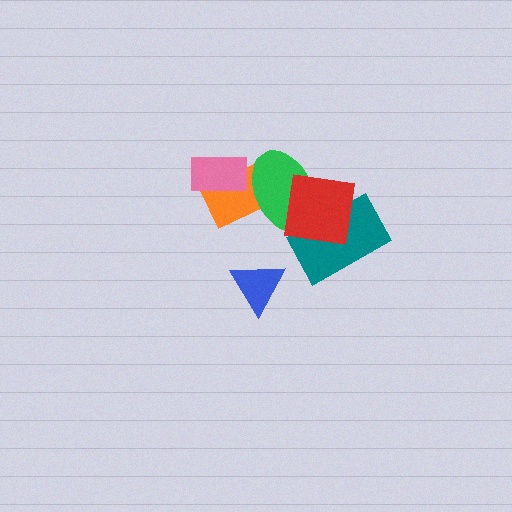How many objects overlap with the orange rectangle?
2 objects overlap with the orange rectangle.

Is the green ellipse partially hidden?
Yes, it is partially covered by another shape.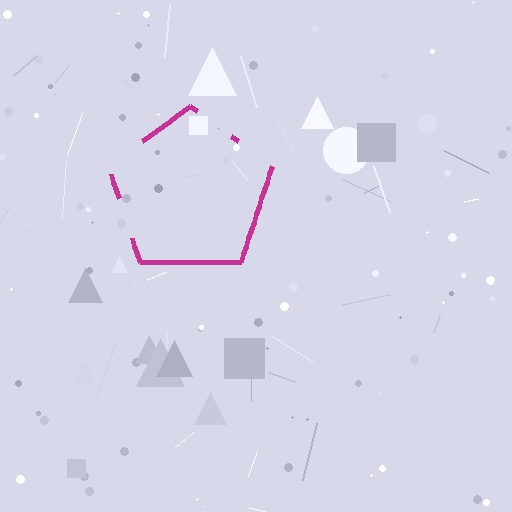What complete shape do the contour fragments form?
The contour fragments form a pentagon.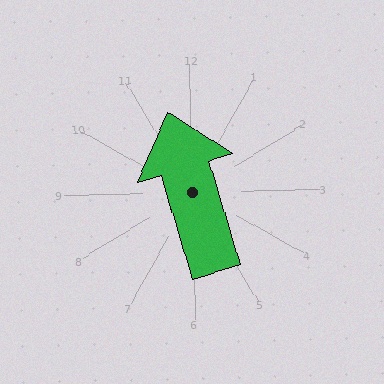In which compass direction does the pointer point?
North.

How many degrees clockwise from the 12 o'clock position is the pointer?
Approximately 344 degrees.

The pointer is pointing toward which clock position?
Roughly 11 o'clock.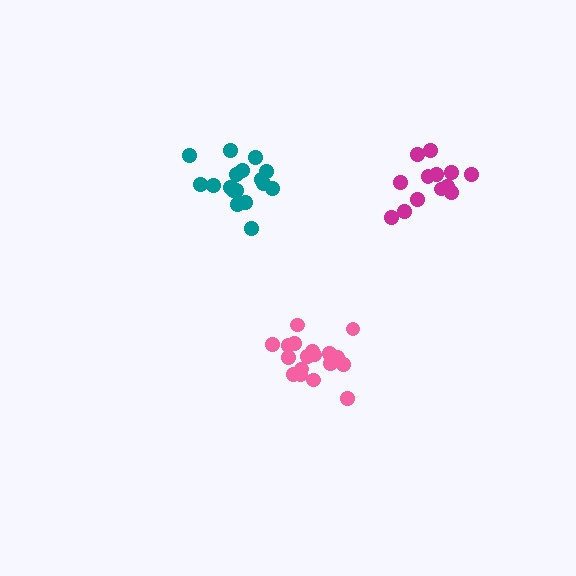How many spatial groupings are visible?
There are 3 spatial groupings.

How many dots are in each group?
Group 1: 13 dots, Group 2: 18 dots, Group 3: 18 dots (49 total).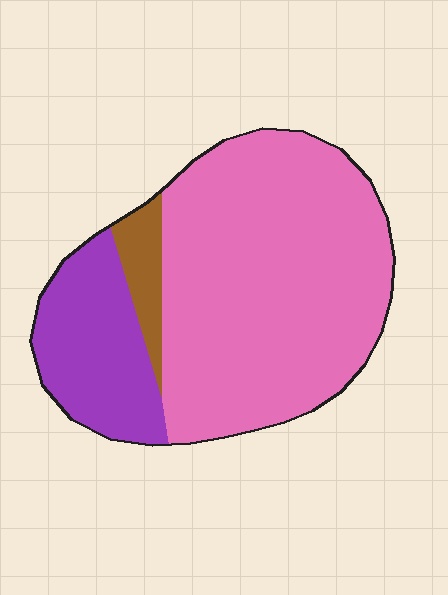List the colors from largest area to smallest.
From largest to smallest: pink, purple, brown.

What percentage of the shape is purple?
Purple takes up about one fifth (1/5) of the shape.